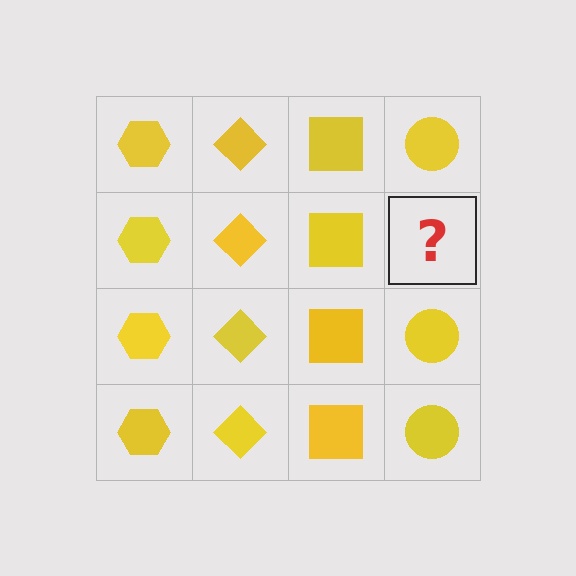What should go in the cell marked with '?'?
The missing cell should contain a yellow circle.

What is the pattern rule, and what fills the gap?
The rule is that each column has a consistent shape. The gap should be filled with a yellow circle.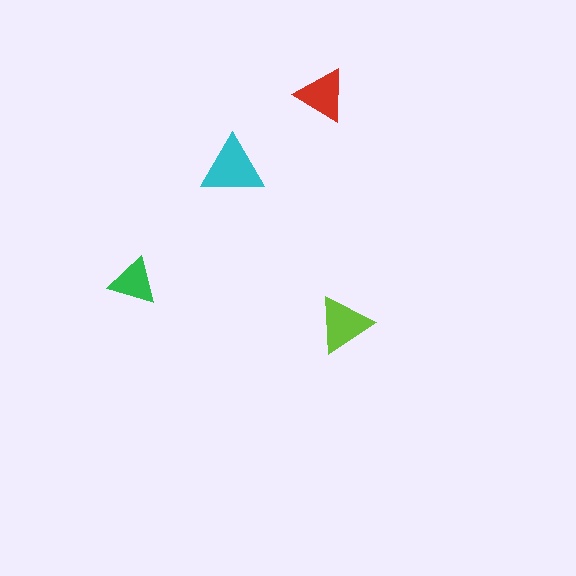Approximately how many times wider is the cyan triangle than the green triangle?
About 1.5 times wider.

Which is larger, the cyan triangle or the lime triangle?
The cyan one.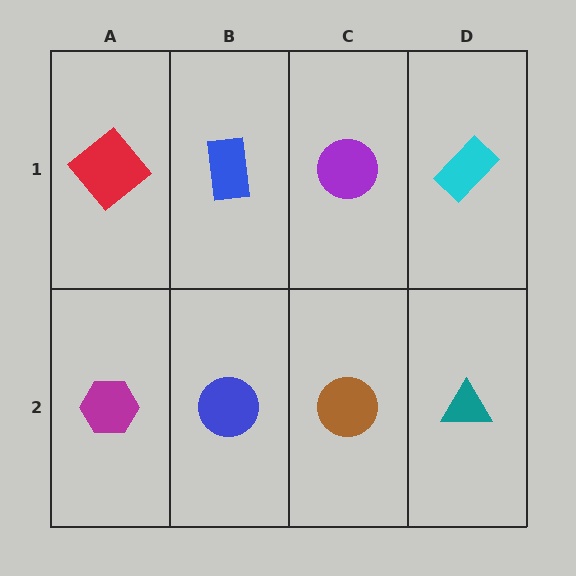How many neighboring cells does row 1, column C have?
3.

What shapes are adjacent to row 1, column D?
A teal triangle (row 2, column D), a purple circle (row 1, column C).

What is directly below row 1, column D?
A teal triangle.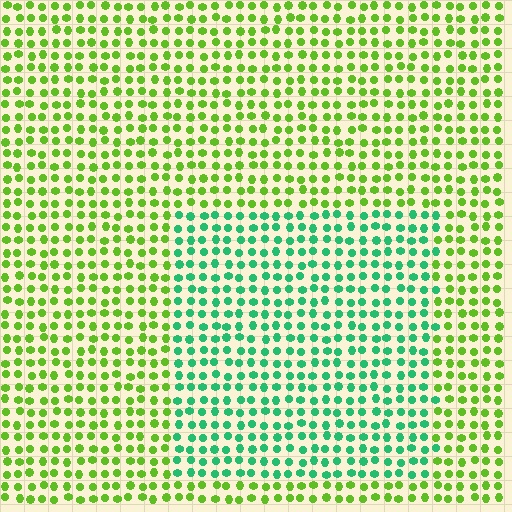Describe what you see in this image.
The image is filled with small lime elements in a uniform arrangement. A rectangle-shaped region is visible where the elements are tinted to a slightly different hue, forming a subtle color boundary.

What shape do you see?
I see a rectangle.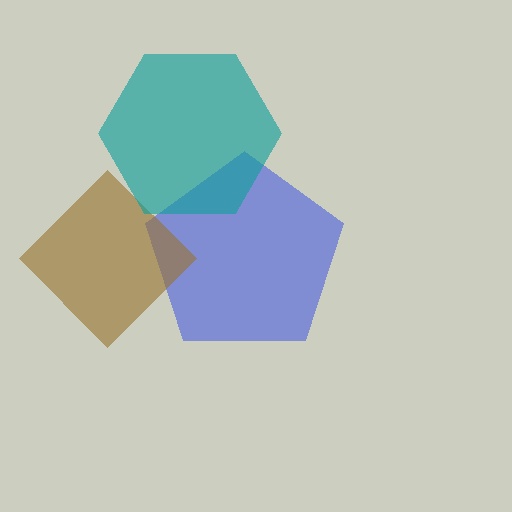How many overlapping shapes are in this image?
There are 3 overlapping shapes in the image.